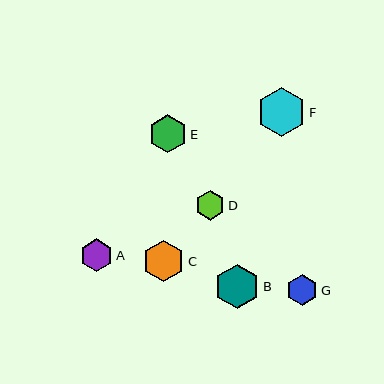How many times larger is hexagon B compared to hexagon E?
Hexagon B is approximately 1.2 times the size of hexagon E.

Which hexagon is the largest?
Hexagon F is the largest with a size of approximately 49 pixels.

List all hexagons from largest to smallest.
From largest to smallest: F, B, C, E, A, G, D.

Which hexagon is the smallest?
Hexagon D is the smallest with a size of approximately 30 pixels.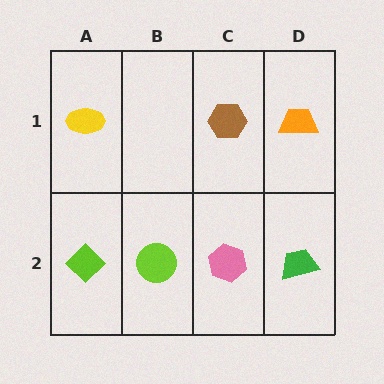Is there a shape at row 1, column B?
No, that cell is empty.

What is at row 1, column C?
A brown hexagon.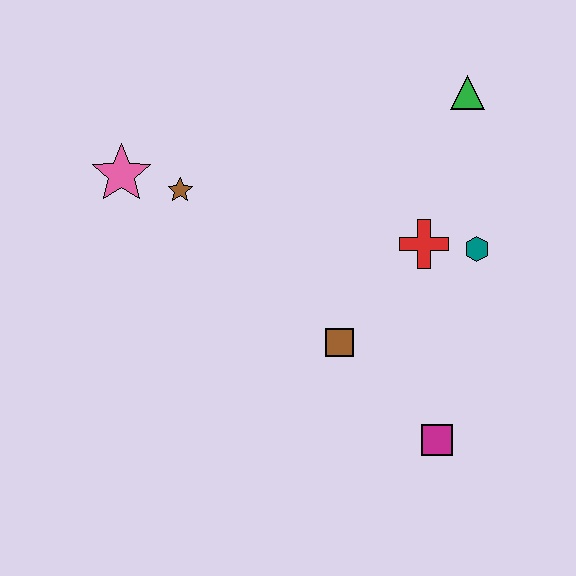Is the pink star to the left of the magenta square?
Yes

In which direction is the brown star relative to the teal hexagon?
The brown star is to the left of the teal hexagon.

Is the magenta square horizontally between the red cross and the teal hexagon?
Yes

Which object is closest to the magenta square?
The brown square is closest to the magenta square.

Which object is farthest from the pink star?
The magenta square is farthest from the pink star.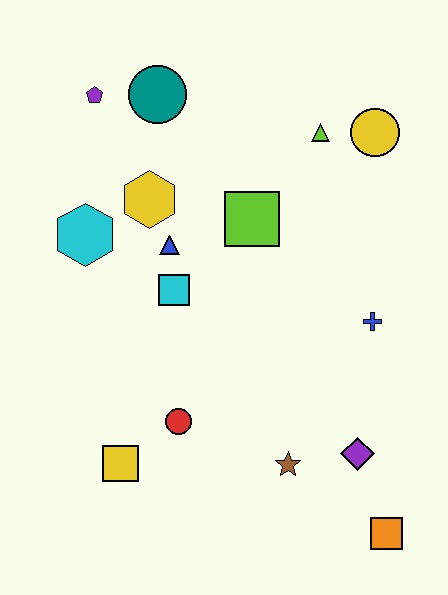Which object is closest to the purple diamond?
The brown star is closest to the purple diamond.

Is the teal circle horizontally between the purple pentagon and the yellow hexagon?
No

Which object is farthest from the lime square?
The orange square is farthest from the lime square.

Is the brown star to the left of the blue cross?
Yes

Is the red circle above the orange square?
Yes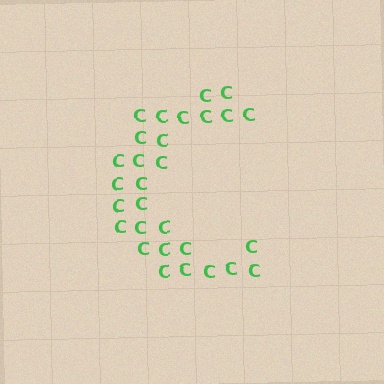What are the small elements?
The small elements are letter C's.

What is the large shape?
The large shape is the letter C.